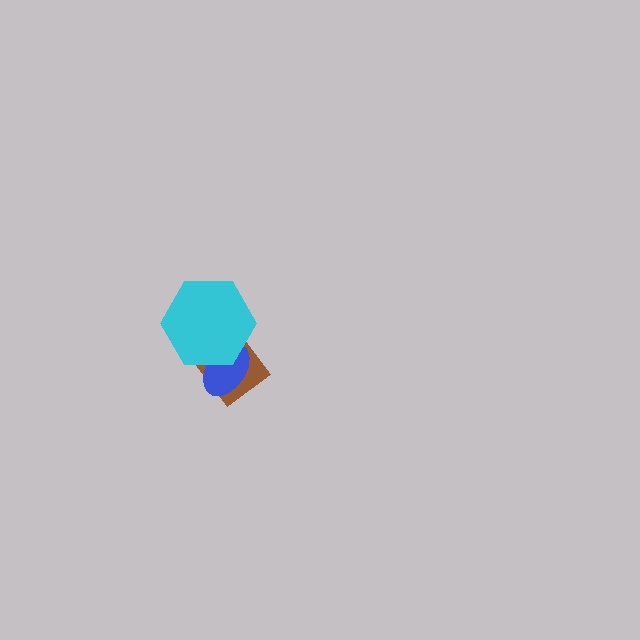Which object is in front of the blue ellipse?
The cyan hexagon is in front of the blue ellipse.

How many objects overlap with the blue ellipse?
2 objects overlap with the blue ellipse.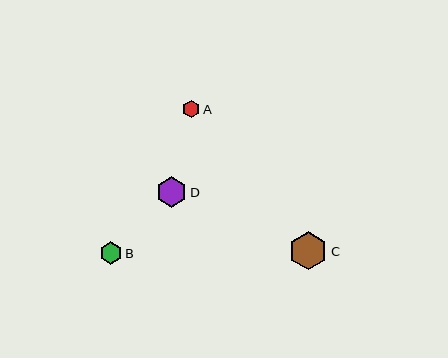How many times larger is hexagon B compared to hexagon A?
Hexagon B is approximately 1.3 times the size of hexagon A.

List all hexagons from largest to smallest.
From largest to smallest: C, D, B, A.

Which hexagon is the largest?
Hexagon C is the largest with a size of approximately 38 pixels.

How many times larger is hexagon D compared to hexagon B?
Hexagon D is approximately 1.4 times the size of hexagon B.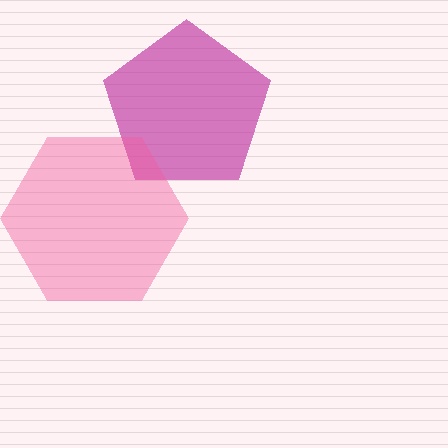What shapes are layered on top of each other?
The layered shapes are: a magenta pentagon, a pink hexagon.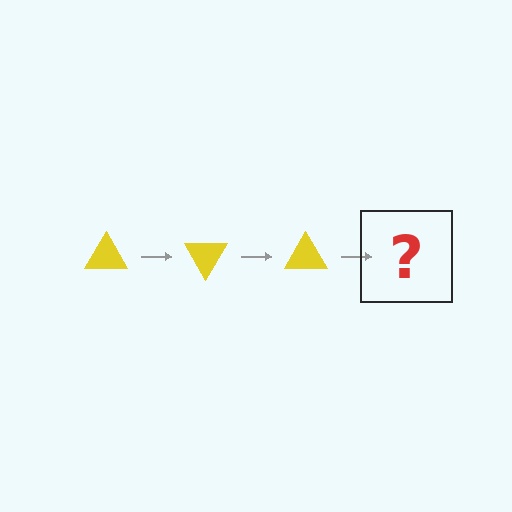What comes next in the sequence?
The next element should be a yellow triangle rotated 180 degrees.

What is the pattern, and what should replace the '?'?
The pattern is that the triangle rotates 60 degrees each step. The '?' should be a yellow triangle rotated 180 degrees.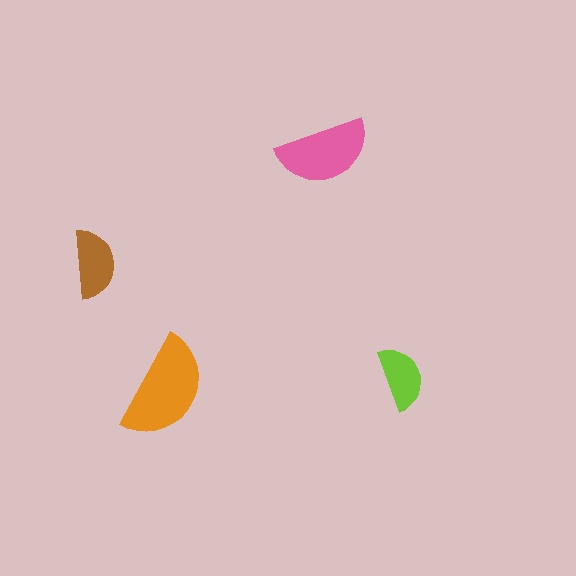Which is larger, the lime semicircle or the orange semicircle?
The orange one.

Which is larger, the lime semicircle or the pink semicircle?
The pink one.